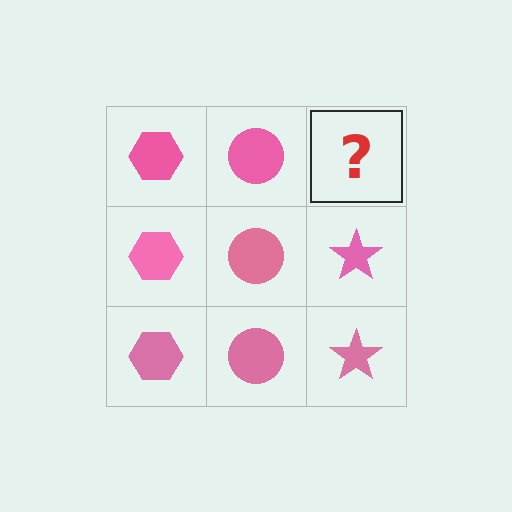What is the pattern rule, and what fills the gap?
The rule is that each column has a consistent shape. The gap should be filled with a pink star.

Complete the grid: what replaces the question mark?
The question mark should be replaced with a pink star.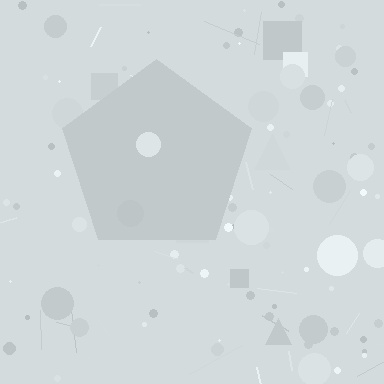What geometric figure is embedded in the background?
A pentagon is embedded in the background.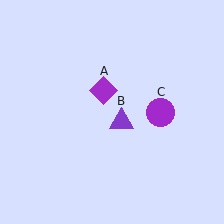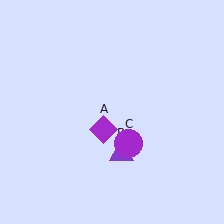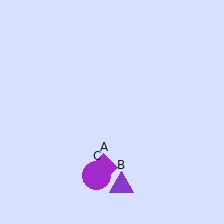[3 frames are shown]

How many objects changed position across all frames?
3 objects changed position: purple diamond (object A), purple triangle (object B), purple circle (object C).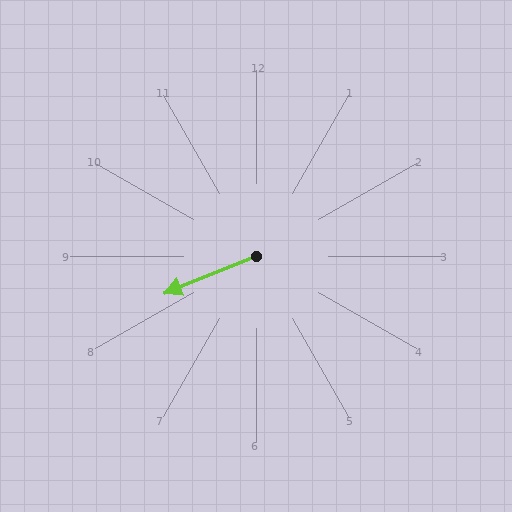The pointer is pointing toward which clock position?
Roughly 8 o'clock.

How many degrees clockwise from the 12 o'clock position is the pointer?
Approximately 248 degrees.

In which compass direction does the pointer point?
West.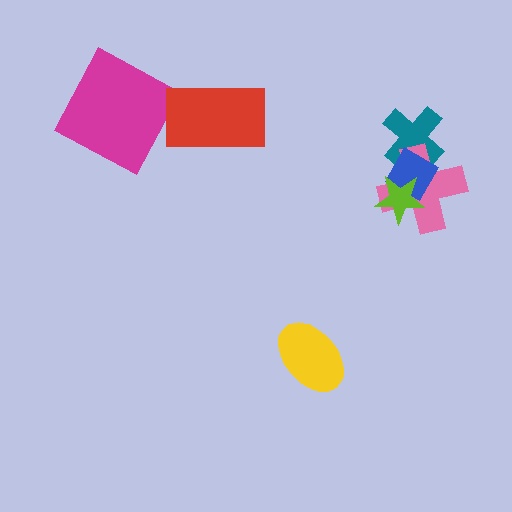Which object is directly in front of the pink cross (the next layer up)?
The blue diamond is directly in front of the pink cross.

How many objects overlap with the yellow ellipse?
0 objects overlap with the yellow ellipse.